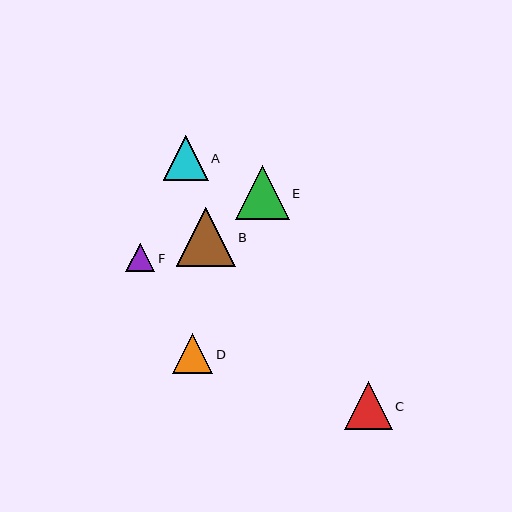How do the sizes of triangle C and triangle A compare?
Triangle C and triangle A are approximately the same size.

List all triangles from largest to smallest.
From largest to smallest: B, E, C, A, D, F.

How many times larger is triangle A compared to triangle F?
Triangle A is approximately 1.6 times the size of triangle F.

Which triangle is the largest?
Triangle B is the largest with a size of approximately 59 pixels.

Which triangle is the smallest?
Triangle F is the smallest with a size of approximately 29 pixels.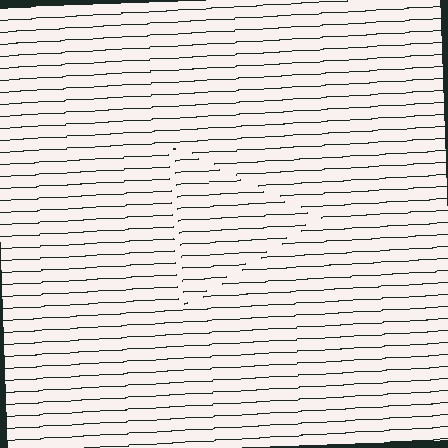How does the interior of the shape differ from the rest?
The interior of the shape contains the same grating, shifted by half a period — the contour is defined by the phase discontinuity where line-ends from the inner and outer gratings abut.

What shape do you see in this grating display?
An illusory triangle. The interior of the shape contains the same grating, shifted by half a period — the contour is defined by the phase discontinuity where line-ends from the inner and outer gratings abut.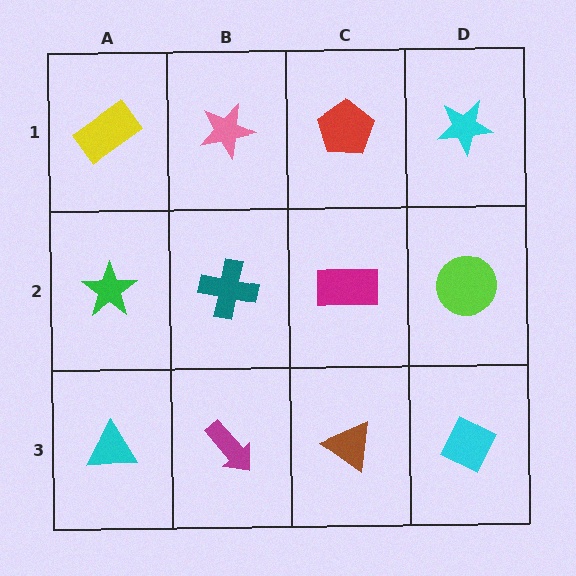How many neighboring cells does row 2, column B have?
4.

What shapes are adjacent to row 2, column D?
A cyan star (row 1, column D), a cyan diamond (row 3, column D), a magenta rectangle (row 2, column C).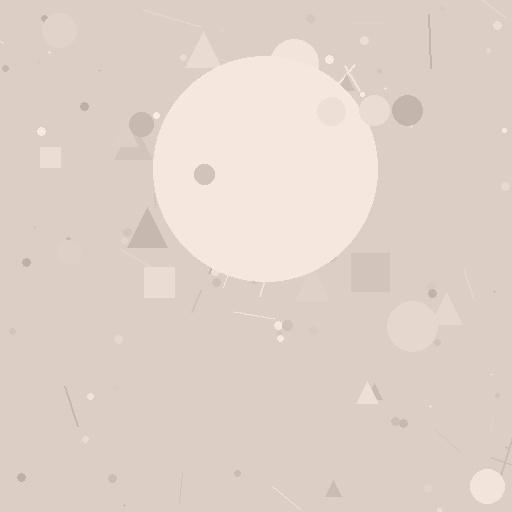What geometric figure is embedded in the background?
A circle is embedded in the background.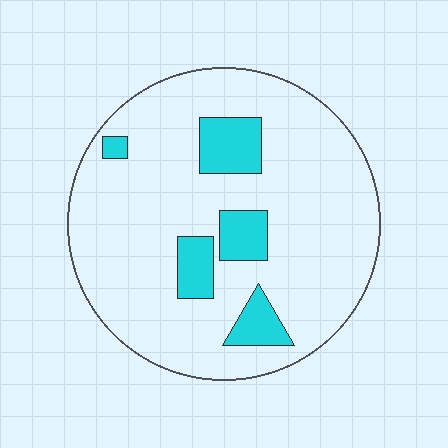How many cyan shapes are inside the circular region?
5.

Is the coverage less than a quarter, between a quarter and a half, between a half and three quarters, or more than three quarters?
Less than a quarter.